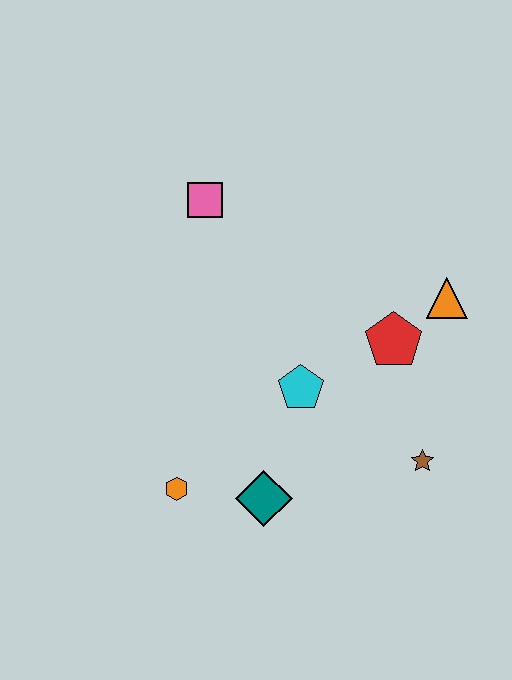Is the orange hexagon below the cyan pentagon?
Yes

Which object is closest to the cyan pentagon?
The red pentagon is closest to the cyan pentagon.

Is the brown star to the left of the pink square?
No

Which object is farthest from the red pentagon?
The orange hexagon is farthest from the red pentagon.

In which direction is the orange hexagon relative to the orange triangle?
The orange hexagon is to the left of the orange triangle.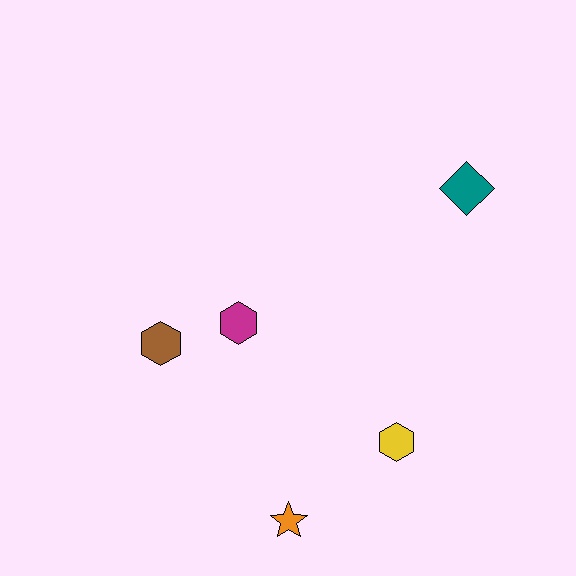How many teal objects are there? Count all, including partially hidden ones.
There is 1 teal object.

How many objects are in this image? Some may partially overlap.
There are 5 objects.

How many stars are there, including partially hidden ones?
There is 1 star.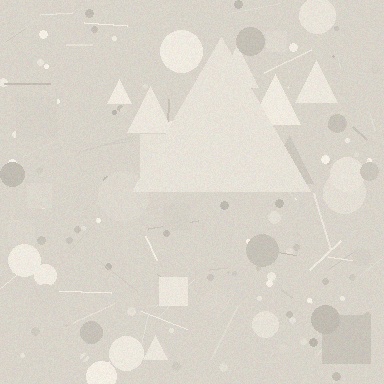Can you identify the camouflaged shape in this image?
The camouflaged shape is a triangle.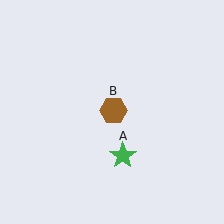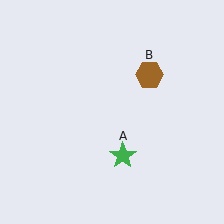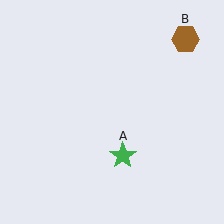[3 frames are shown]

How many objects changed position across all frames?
1 object changed position: brown hexagon (object B).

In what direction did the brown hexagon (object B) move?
The brown hexagon (object B) moved up and to the right.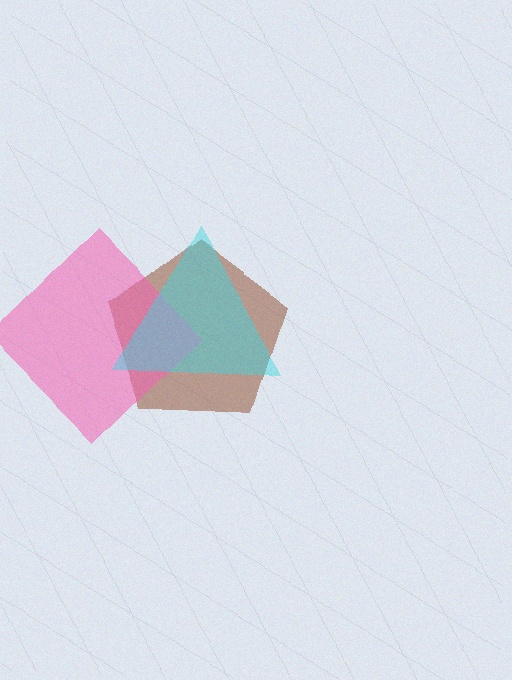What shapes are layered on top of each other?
The layered shapes are: a brown pentagon, a pink diamond, a cyan triangle.